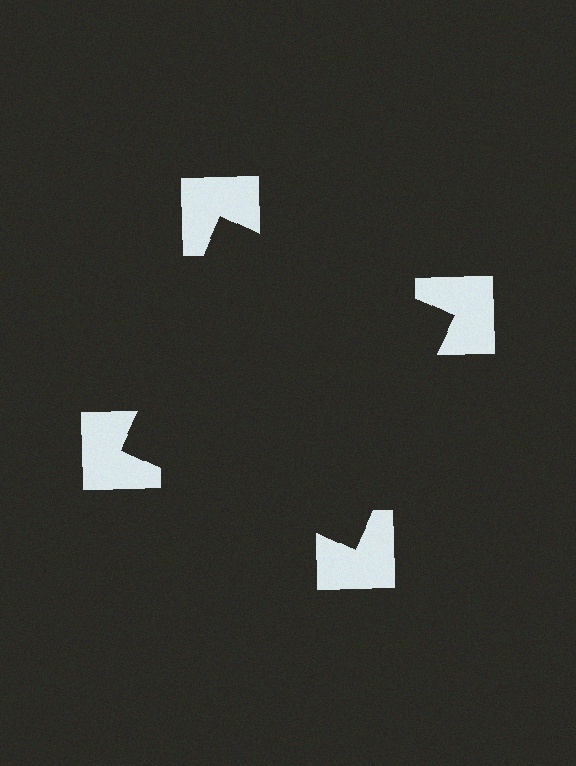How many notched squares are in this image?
There are 4 — one at each vertex of the illusory square.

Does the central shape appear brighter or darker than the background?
It typically appears slightly darker than the background, even though no actual brightness change is drawn.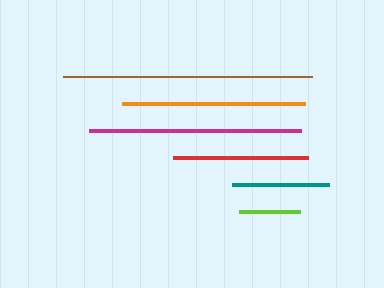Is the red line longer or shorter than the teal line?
The red line is longer than the teal line.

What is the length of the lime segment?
The lime segment is approximately 61 pixels long.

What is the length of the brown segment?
The brown segment is approximately 248 pixels long.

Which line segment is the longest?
The brown line is the longest at approximately 248 pixels.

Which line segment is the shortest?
The lime line is the shortest at approximately 61 pixels.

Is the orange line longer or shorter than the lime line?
The orange line is longer than the lime line.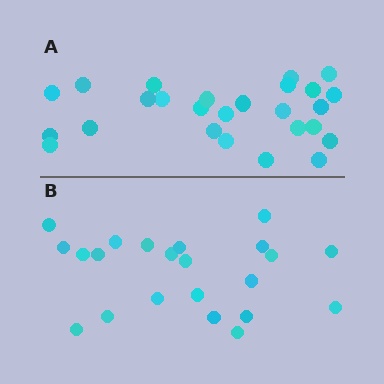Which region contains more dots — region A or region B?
Region A (the top region) has more dots.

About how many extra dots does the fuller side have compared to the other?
Region A has about 4 more dots than region B.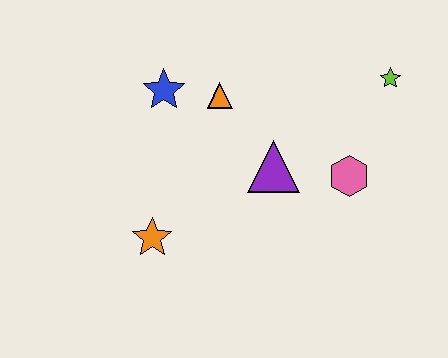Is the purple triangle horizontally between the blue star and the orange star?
No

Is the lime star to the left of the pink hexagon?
No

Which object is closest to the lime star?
The pink hexagon is closest to the lime star.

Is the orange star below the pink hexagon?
Yes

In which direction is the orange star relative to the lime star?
The orange star is to the left of the lime star.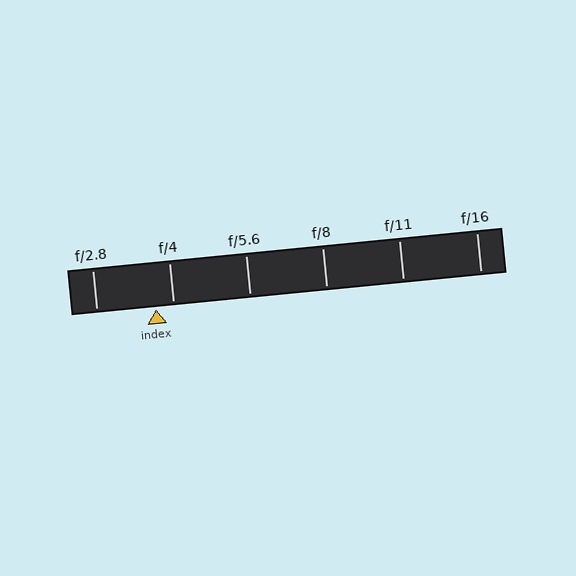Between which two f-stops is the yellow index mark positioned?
The index mark is between f/2.8 and f/4.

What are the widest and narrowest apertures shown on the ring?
The widest aperture shown is f/2.8 and the narrowest is f/16.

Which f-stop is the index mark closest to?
The index mark is closest to f/4.